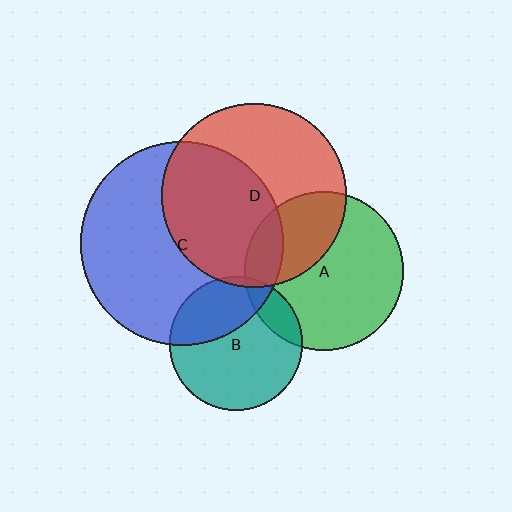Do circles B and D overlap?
Yes.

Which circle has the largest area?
Circle C (blue).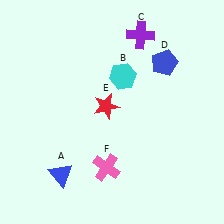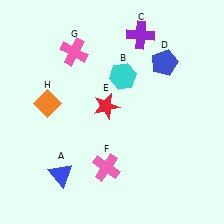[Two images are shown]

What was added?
A pink cross (G), an orange diamond (H) were added in Image 2.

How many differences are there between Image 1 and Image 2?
There are 2 differences between the two images.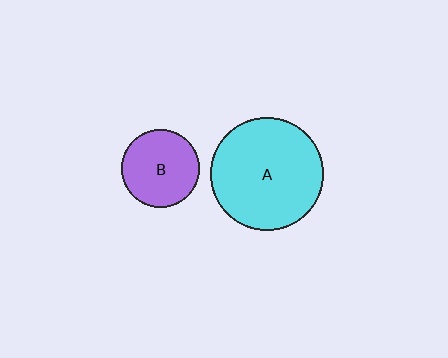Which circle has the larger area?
Circle A (cyan).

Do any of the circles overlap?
No, none of the circles overlap.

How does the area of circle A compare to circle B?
Approximately 2.1 times.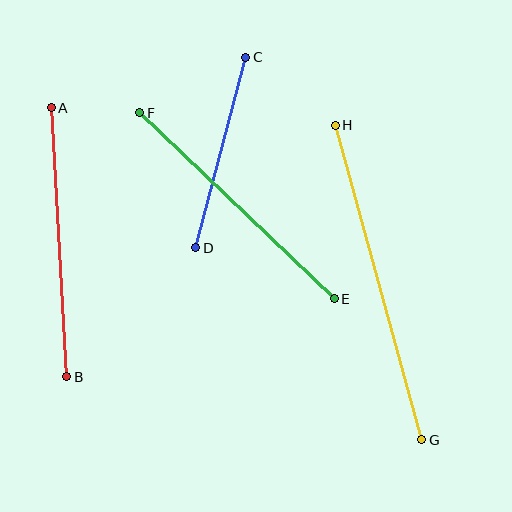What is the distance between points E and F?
The distance is approximately 269 pixels.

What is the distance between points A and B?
The distance is approximately 270 pixels.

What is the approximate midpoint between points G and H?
The midpoint is at approximately (379, 282) pixels.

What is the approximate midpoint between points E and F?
The midpoint is at approximately (237, 206) pixels.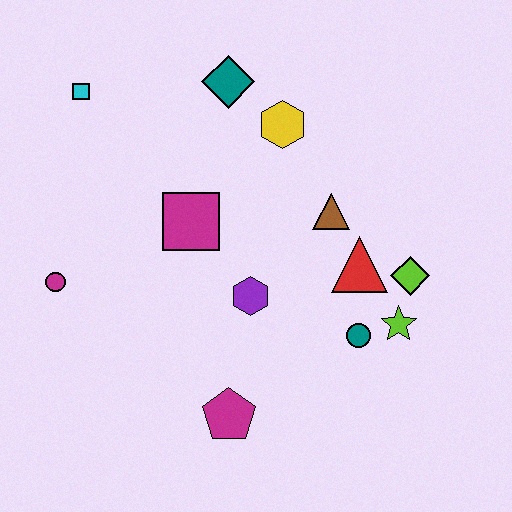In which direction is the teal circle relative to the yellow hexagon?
The teal circle is below the yellow hexagon.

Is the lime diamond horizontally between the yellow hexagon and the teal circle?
No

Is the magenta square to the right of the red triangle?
No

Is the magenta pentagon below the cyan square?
Yes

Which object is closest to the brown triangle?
The red triangle is closest to the brown triangle.